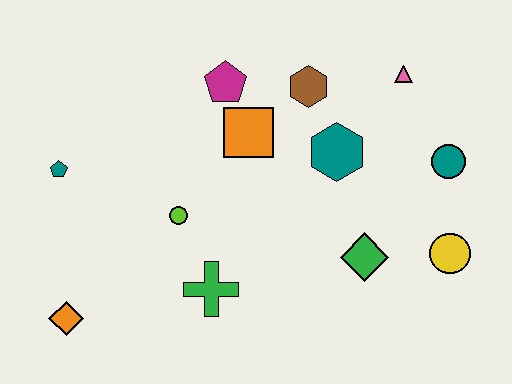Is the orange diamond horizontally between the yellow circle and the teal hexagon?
No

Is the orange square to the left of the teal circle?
Yes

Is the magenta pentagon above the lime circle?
Yes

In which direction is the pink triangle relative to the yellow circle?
The pink triangle is above the yellow circle.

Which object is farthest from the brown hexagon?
The orange diamond is farthest from the brown hexagon.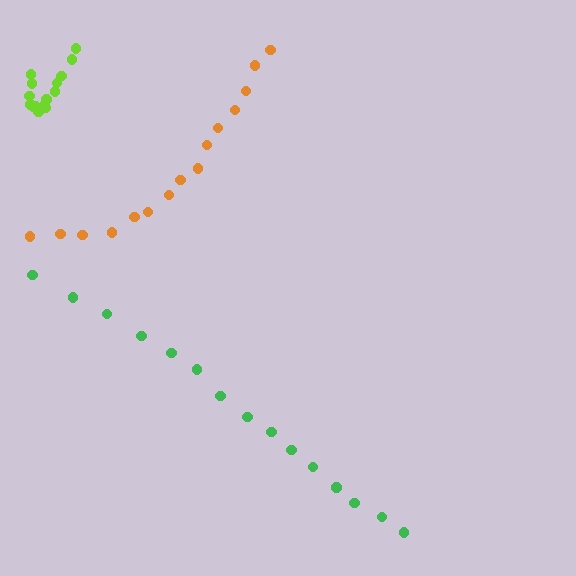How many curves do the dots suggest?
There are 3 distinct paths.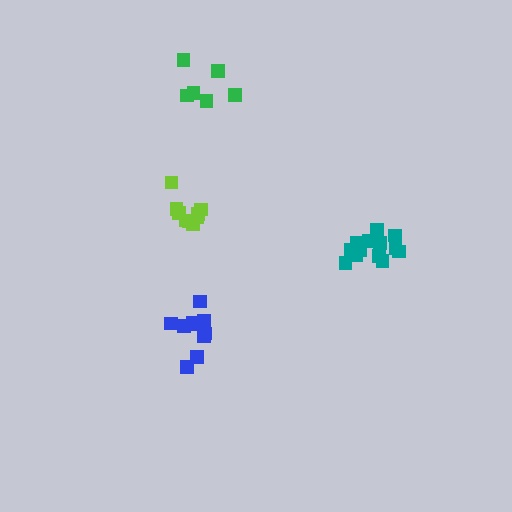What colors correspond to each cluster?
The clusters are colored: green, teal, blue, lime.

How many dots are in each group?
Group 1: 7 dots, Group 2: 13 dots, Group 3: 10 dots, Group 4: 9 dots (39 total).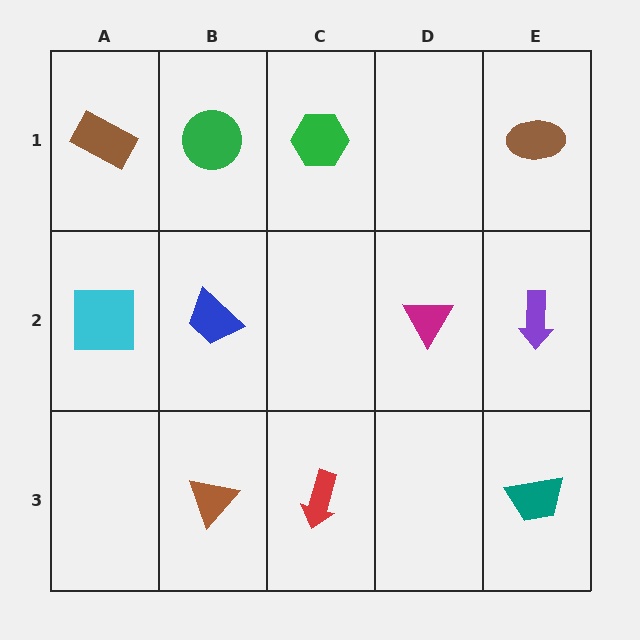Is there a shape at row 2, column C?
No, that cell is empty.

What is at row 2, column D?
A magenta triangle.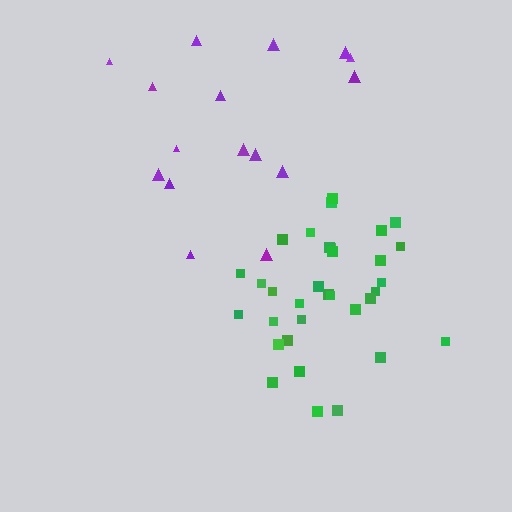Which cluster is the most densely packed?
Green.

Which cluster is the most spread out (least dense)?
Purple.